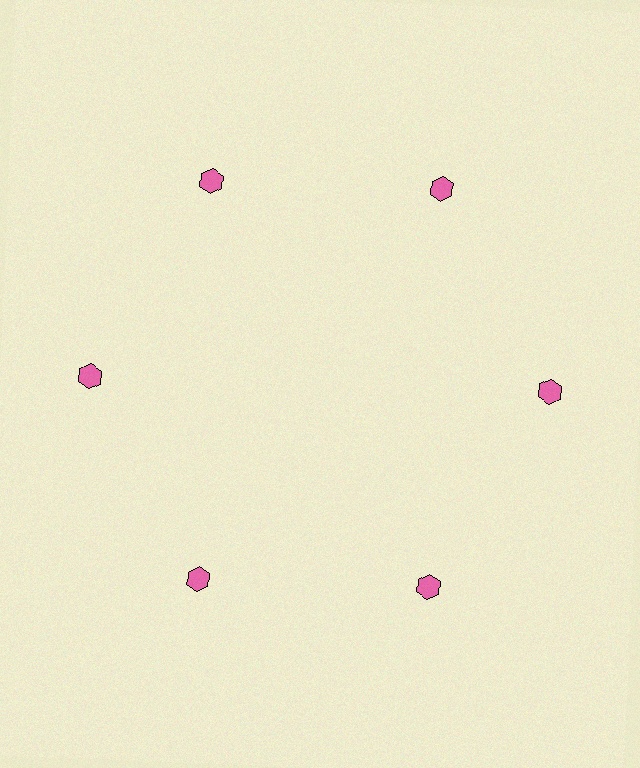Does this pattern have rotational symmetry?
Yes, this pattern has 6-fold rotational symmetry. It looks the same after rotating 60 degrees around the center.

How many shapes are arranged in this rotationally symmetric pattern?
There are 6 shapes, arranged in 6 groups of 1.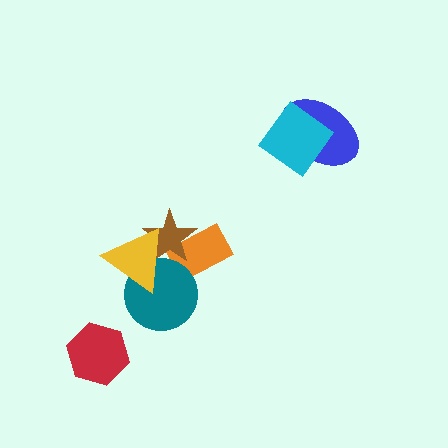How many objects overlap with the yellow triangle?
2 objects overlap with the yellow triangle.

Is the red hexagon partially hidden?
No, no other shape covers it.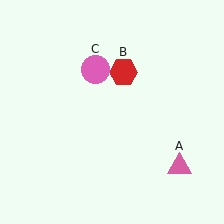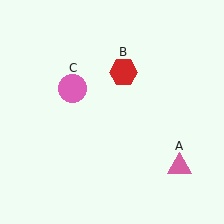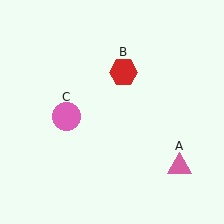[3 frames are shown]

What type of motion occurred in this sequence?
The pink circle (object C) rotated counterclockwise around the center of the scene.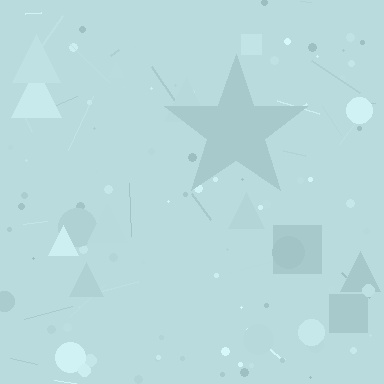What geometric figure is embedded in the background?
A star is embedded in the background.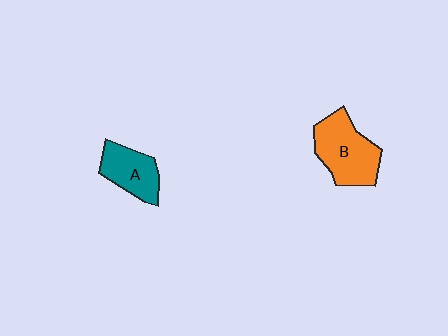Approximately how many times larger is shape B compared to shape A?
Approximately 1.4 times.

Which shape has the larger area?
Shape B (orange).